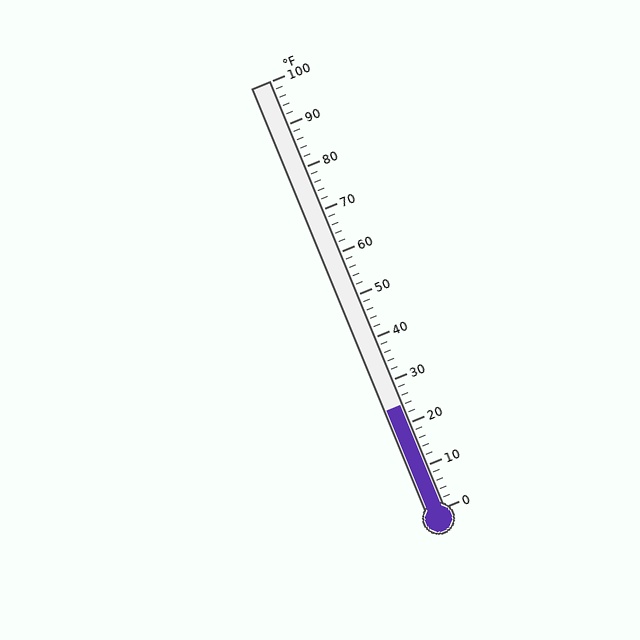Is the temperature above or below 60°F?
The temperature is below 60°F.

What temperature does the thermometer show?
The thermometer shows approximately 24°F.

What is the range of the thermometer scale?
The thermometer scale ranges from 0°F to 100°F.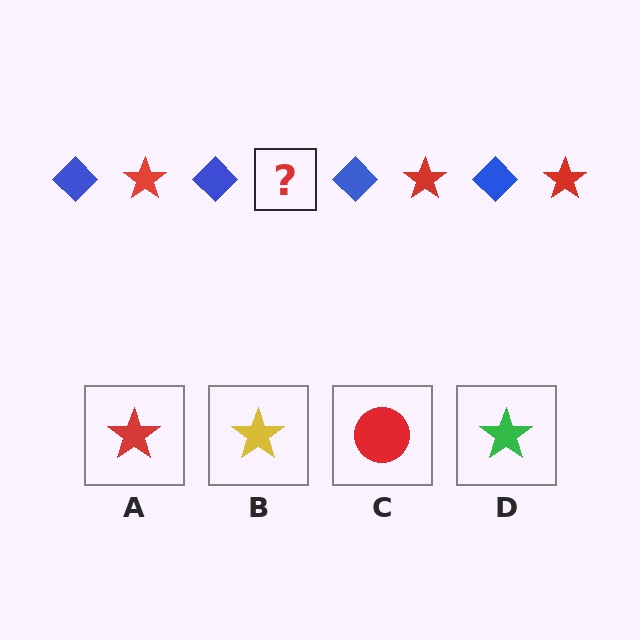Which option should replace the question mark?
Option A.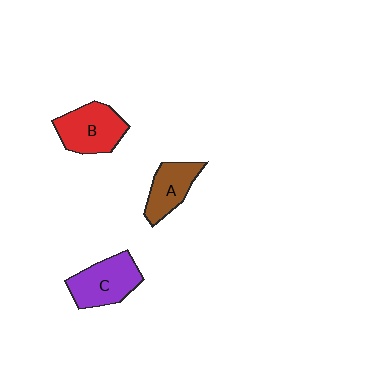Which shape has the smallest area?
Shape A (brown).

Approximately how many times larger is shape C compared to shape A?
Approximately 1.3 times.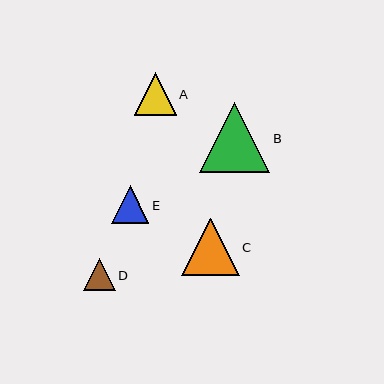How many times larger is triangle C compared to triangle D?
Triangle C is approximately 1.8 times the size of triangle D.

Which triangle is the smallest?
Triangle D is the smallest with a size of approximately 32 pixels.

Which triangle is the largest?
Triangle B is the largest with a size of approximately 70 pixels.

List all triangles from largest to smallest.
From largest to smallest: B, C, A, E, D.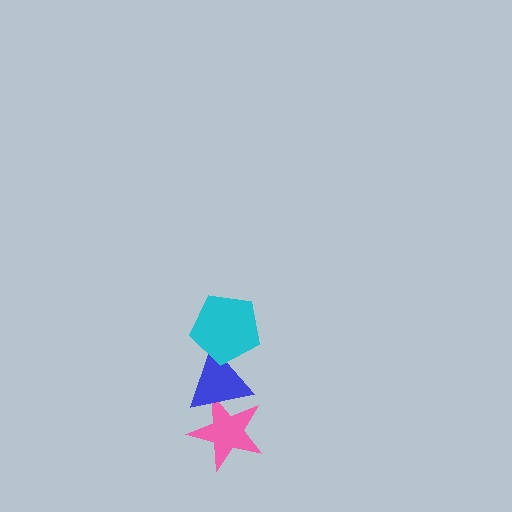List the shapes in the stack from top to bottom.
From top to bottom: the cyan pentagon, the blue triangle, the pink star.